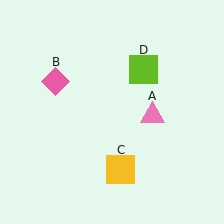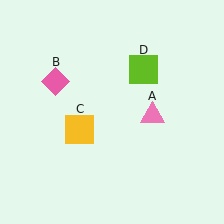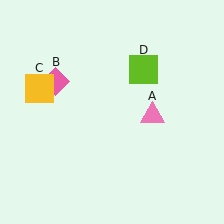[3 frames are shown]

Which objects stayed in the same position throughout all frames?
Pink triangle (object A) and pink diamond (object B) and lime square (object D) remained stationary.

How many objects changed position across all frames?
1 object changed position: yellow square (object C).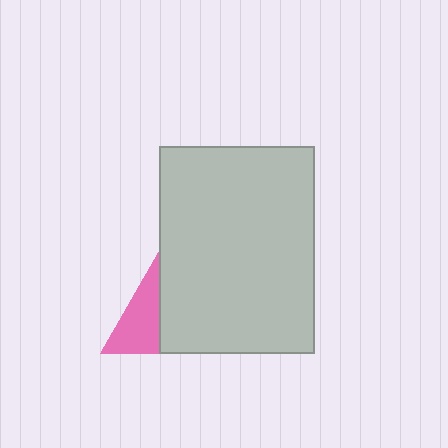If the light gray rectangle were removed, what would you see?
You would see the complete pink triangle.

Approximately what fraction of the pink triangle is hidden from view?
Roughly 48% of the pink triangle is hidden behind the light gray rectangle.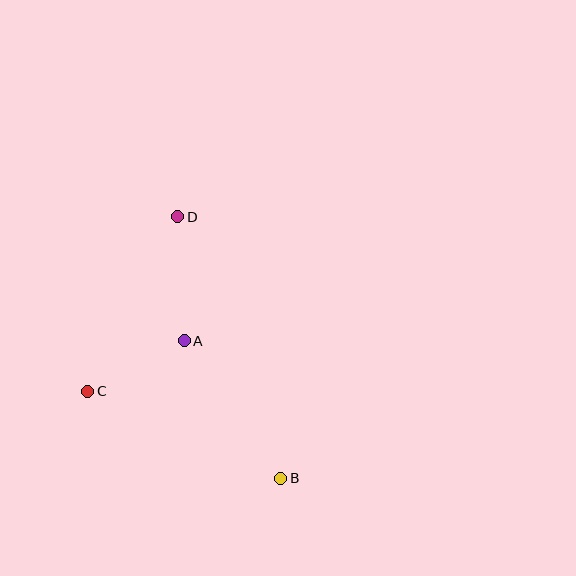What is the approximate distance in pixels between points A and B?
The distance between A and B is approximately 168 pixels.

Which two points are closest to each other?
Points A and C are closest to each other.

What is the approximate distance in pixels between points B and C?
The distance between B and C is approximately 212 pixels.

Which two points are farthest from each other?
Points B and D are farthest from each other.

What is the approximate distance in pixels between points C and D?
The distance between C and D is approximately 196 pixels.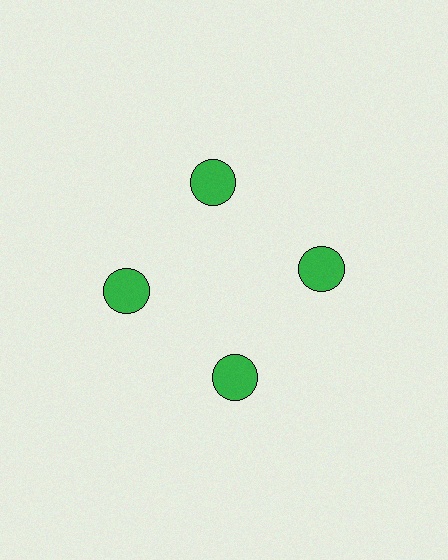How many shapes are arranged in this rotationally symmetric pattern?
There are 4 shapes, arranged in 4 groups of 1.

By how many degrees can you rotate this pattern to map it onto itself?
The pattern maps onto itself every 90 degrees of rotation.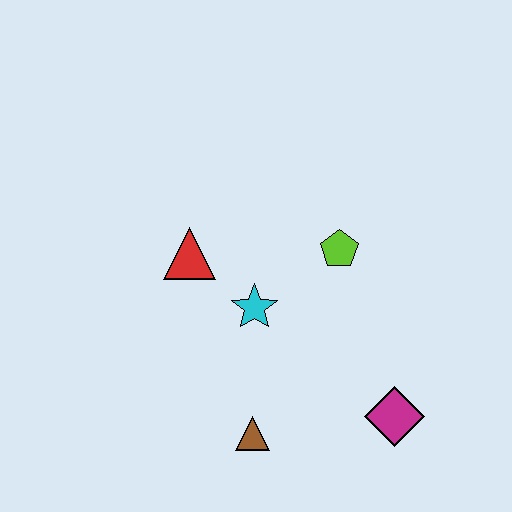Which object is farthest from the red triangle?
The magenta diamond is farthest from the red triangle.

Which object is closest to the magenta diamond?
The brown triangle is closest to the magenta diamond.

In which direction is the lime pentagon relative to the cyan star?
The lime pentagon is to the right of the cyan star.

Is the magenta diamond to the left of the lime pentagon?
No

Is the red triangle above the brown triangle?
Yes